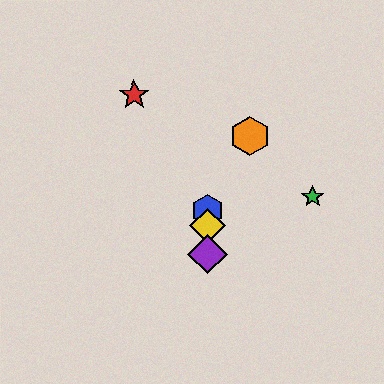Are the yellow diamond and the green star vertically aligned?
No, the yellow diamond is at x≈208 and the green star is at x≈313.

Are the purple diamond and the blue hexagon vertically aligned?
Yes, both are at x≈208.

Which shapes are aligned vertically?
The blue hexagon, the yellow diamond, the purple diamond are aligned vertically.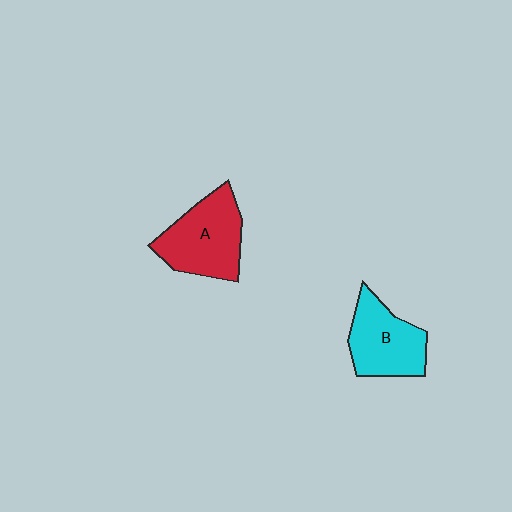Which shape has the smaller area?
Shape B (cyan).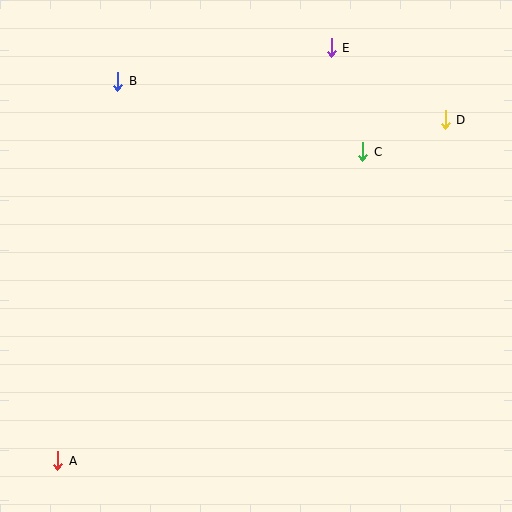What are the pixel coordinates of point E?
Point E is at (331, 48).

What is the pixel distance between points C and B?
The distance between C and B is 255 pixels.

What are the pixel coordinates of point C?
Point C is at (363, 152).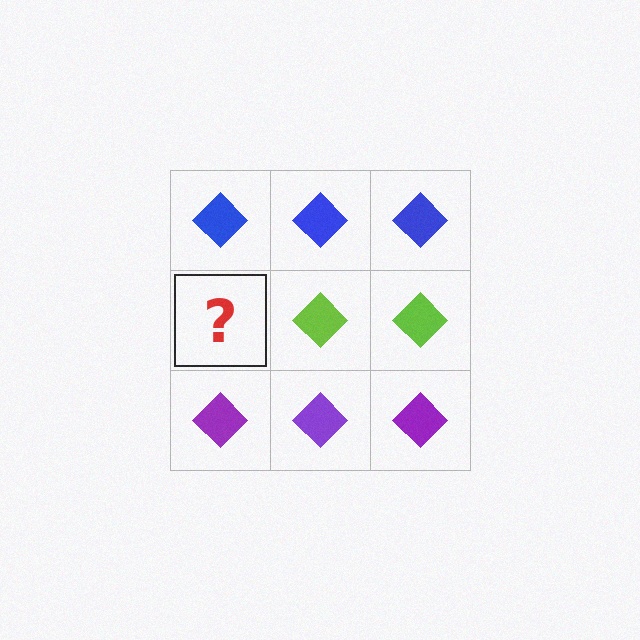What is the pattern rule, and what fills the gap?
The rule is that each row has a consistent color. The gap should be filled with a lime diamond.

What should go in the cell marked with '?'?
The missing cell should contain a lime diamond.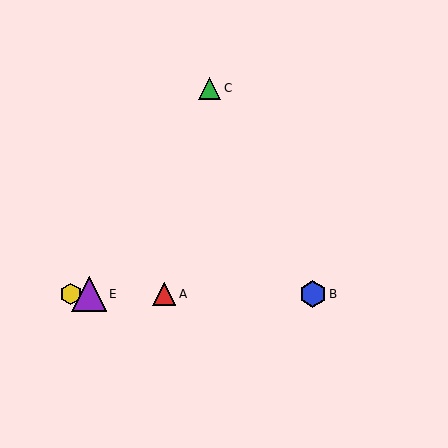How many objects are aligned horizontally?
4 objects (A, B, D, E) are aligned horizontally.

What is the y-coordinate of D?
Object D is at y≈294.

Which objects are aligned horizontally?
Objects A, B, D, E are aligned horizontally.